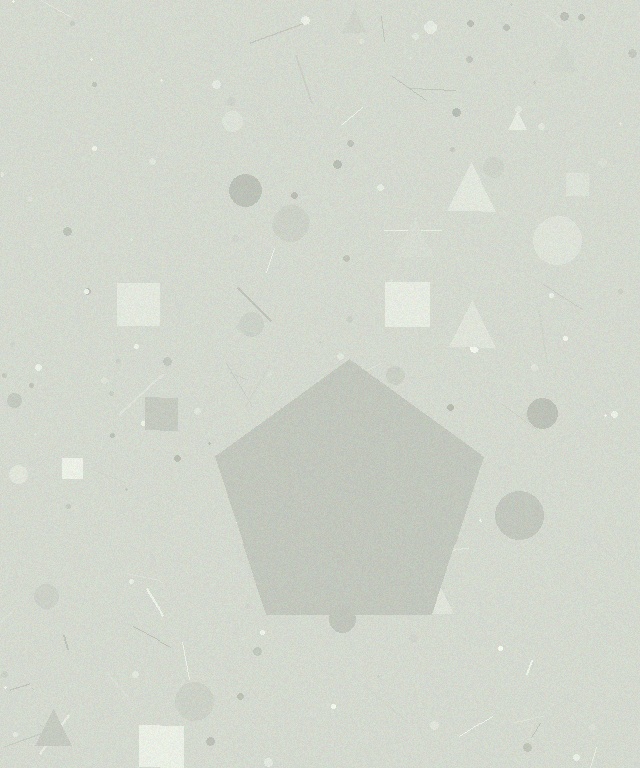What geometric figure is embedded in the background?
A pentagon is embedded in the background.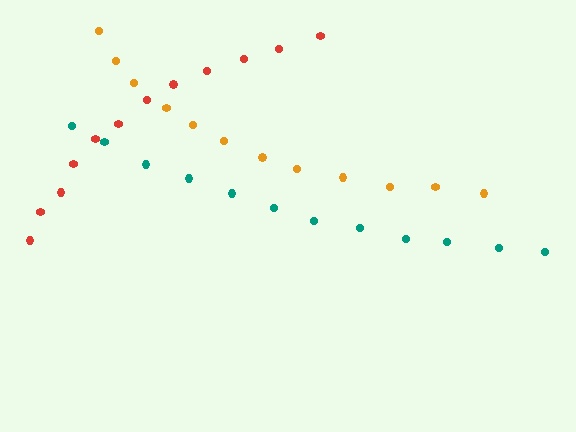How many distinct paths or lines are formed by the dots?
There are 3 distinct paths.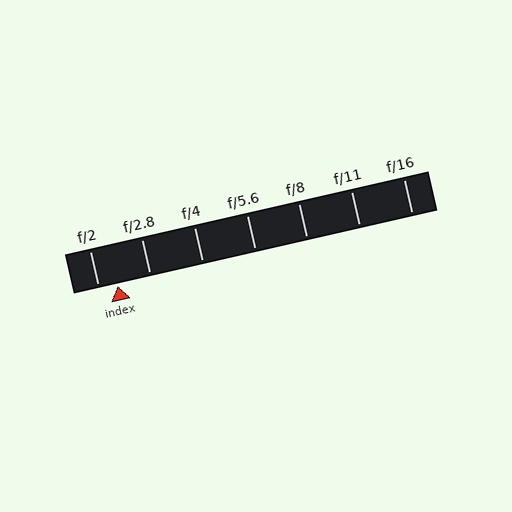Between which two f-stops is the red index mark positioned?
The index mark is between f/2 and f/2.8.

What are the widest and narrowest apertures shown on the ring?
The widest aperture shown is f/2 and the narrowest is f/16.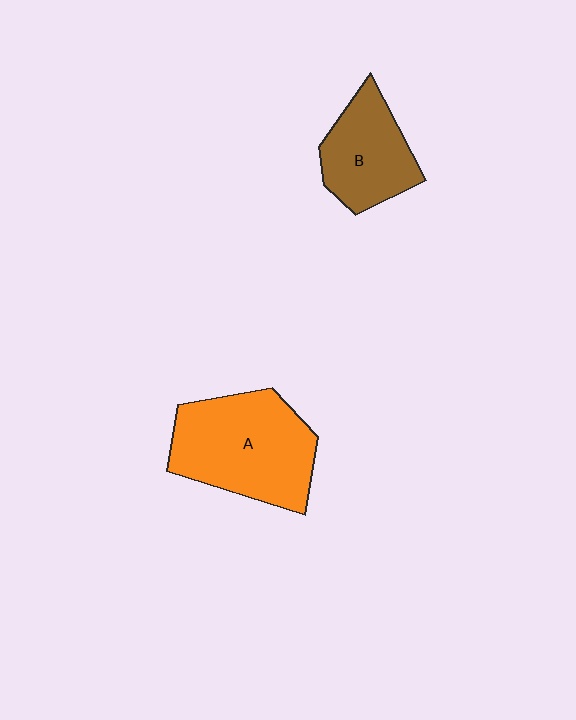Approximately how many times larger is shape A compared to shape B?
Approximately 1.6 times.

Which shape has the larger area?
Shape A (orange).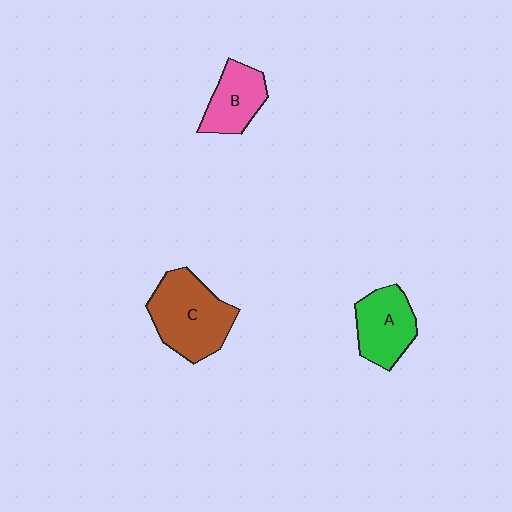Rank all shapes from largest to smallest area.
From largest to smallest: C (brown), A (green), B (pink).